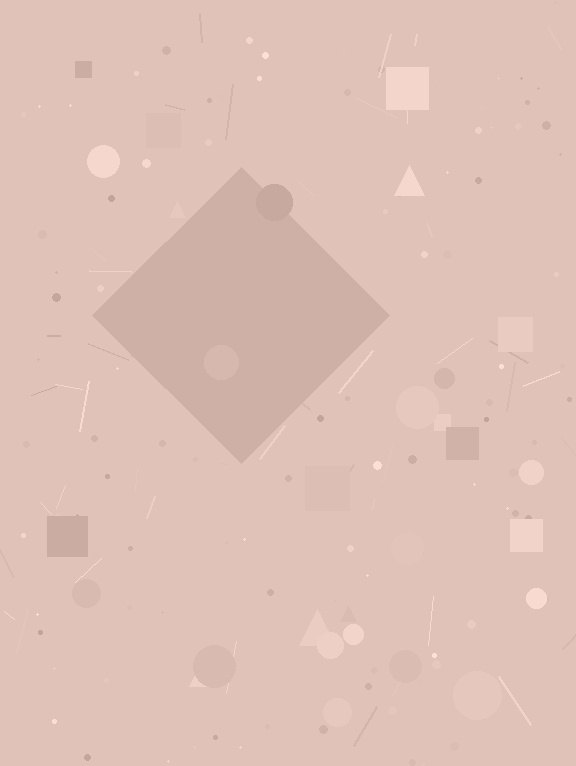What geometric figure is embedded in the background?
A diamond is embedded in the background.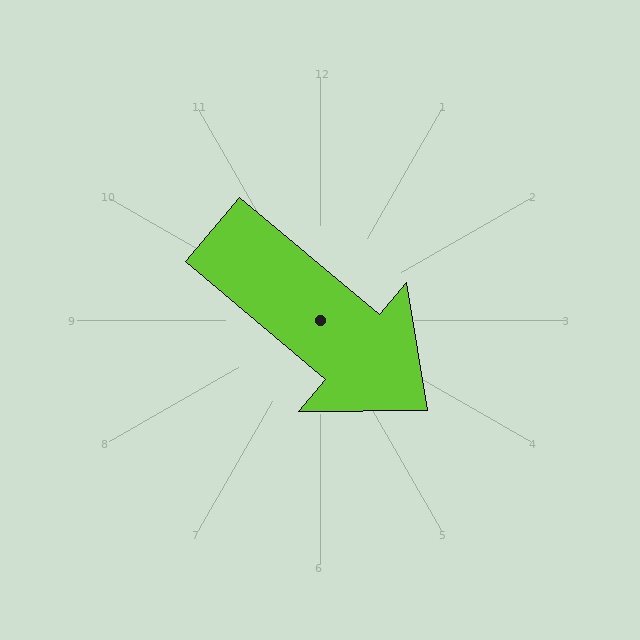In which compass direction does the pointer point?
Southeast.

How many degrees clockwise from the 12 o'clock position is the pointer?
Approximately 130 degrees.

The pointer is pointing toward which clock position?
Roughly 4 o'clock.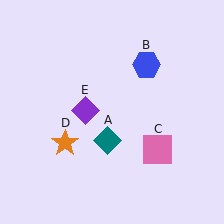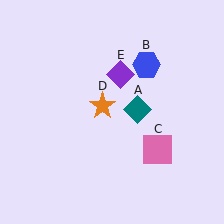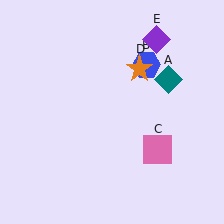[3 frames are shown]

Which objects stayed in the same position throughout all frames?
Blue hexagon (object B) and pink square (object C) remained stationary.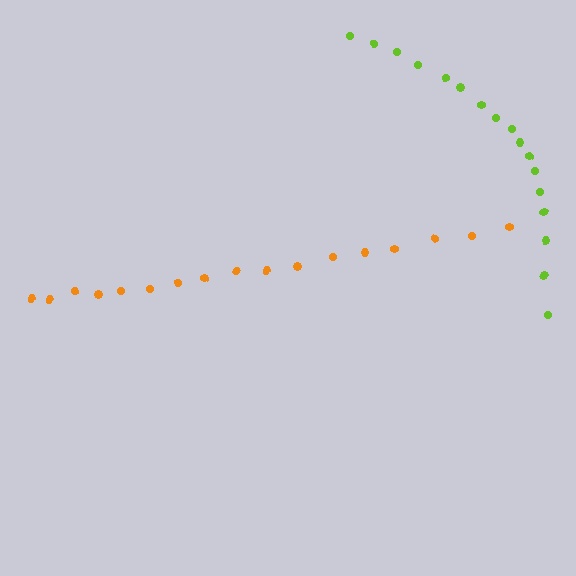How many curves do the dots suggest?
There are 2 distinct paths.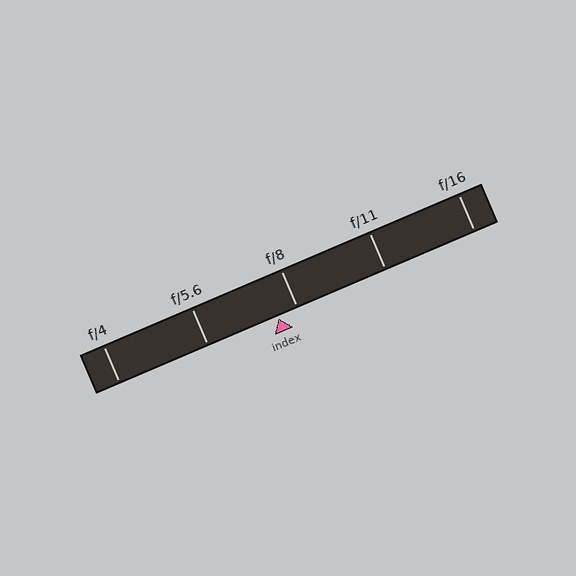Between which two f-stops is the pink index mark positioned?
The index mark is between f/5.6 and f/8.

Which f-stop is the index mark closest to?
The index mark is closest to f/8.